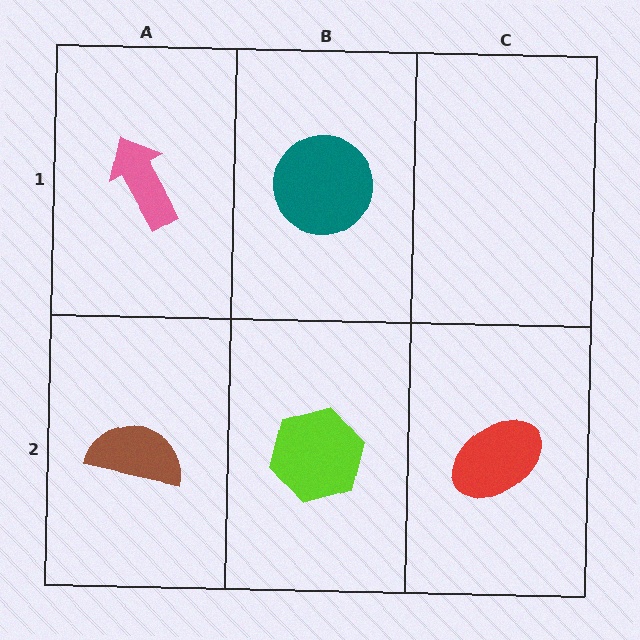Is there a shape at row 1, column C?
No, that cell is empty.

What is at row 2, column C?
A red ellipse.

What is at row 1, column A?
A pink arrow.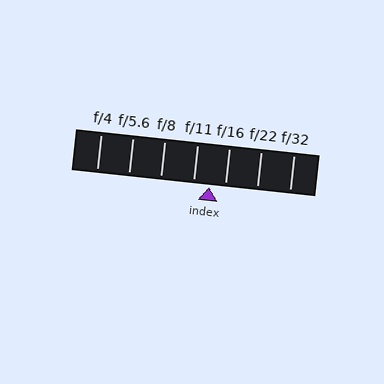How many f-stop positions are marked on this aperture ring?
There are 7 f-stop positions marked.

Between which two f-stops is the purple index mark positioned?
The index mark is between f/11 and f/16.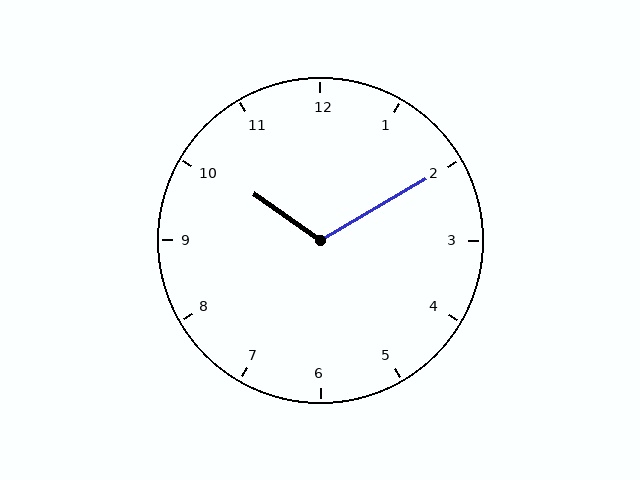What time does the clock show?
10:10.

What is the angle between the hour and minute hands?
Approximately 115 degrees.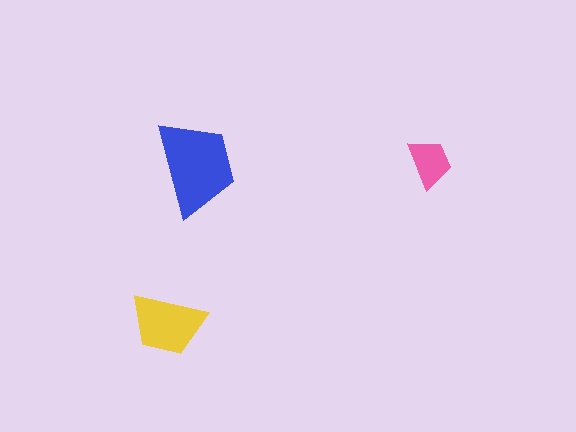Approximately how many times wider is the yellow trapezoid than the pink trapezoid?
About 1.5 times wider.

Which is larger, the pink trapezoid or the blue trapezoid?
The blue one.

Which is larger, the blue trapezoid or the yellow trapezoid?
The blue one.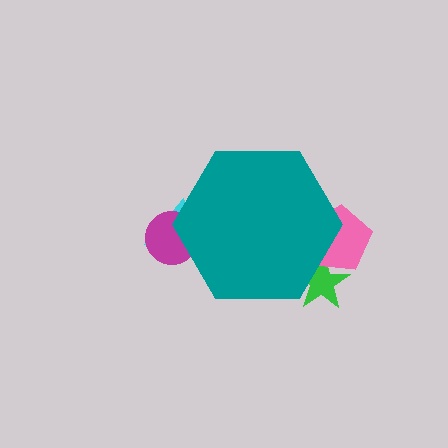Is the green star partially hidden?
Yes, the green star is partially hidden behind the teal hexagon.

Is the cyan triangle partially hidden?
Yes, the cyan triangle is partially hidden behind the teal hexagon.